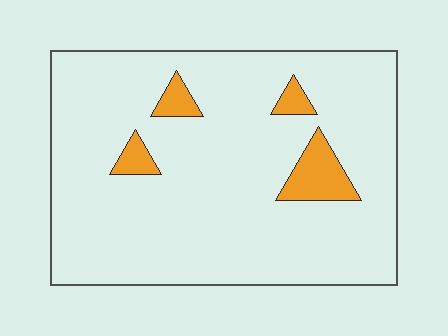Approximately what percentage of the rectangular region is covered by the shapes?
Approximately 10%.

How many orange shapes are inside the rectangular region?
4.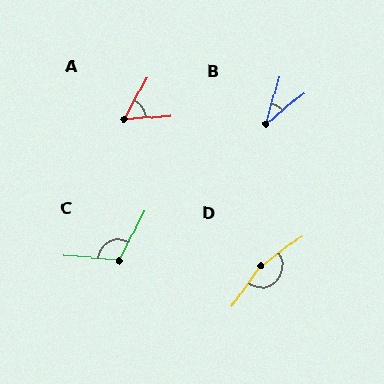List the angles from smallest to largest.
B (35°), A (57°), C (113°), D (162°).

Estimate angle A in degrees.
Approximately 57 degrees.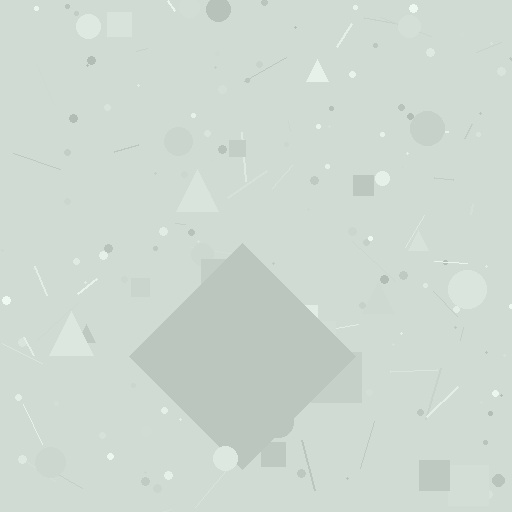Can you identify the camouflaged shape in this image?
The camouflaged shape is a diamond.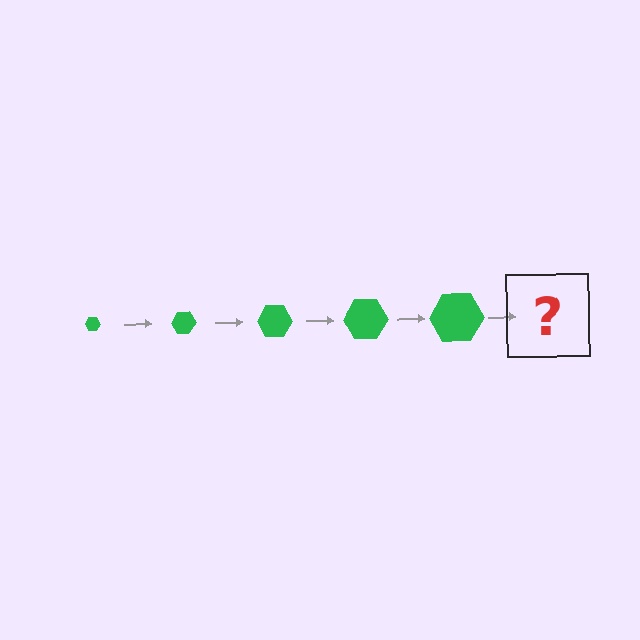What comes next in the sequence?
The next element should be a green hexagon, larger than the previous one.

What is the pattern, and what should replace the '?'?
The pattern is that the hexagon gets progressively larger each step. The '?' should be a green hexagon, larger than the previous one.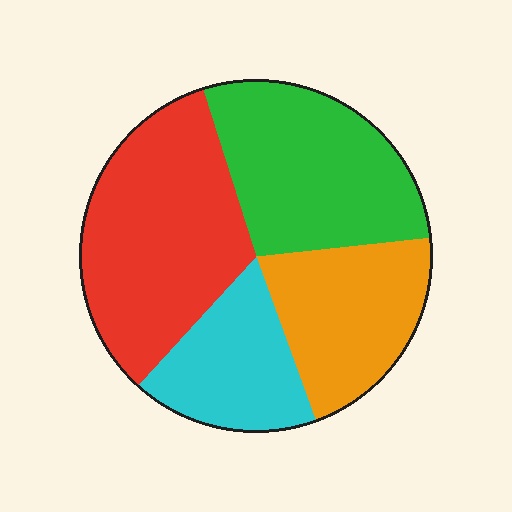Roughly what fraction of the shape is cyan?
Cyan covers 17% of the shape.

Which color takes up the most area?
Red, at roughly 35%.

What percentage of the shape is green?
Green covers about 30% of the shape.